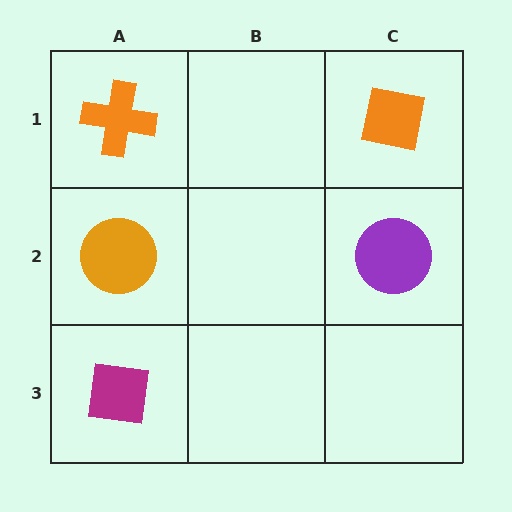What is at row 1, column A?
An orange cross.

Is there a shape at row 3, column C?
No, that cell is empty.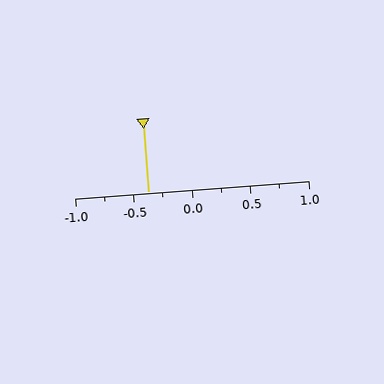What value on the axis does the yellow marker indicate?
The marker indicates approximately -0.38.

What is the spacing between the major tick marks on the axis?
The major ticks are spaced 0.5 apart.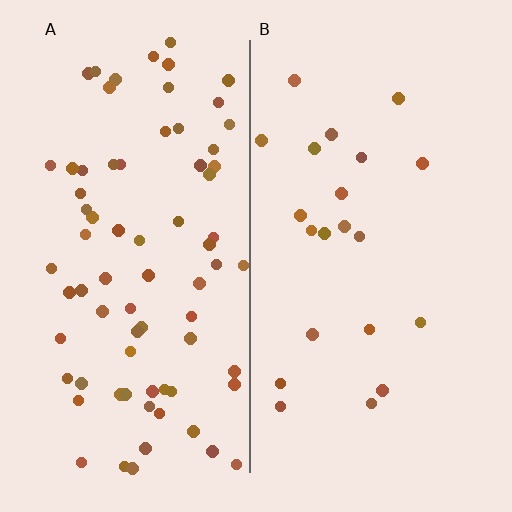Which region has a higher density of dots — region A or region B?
A (the left).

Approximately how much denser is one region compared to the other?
Approximately 3.5× — region A over region B.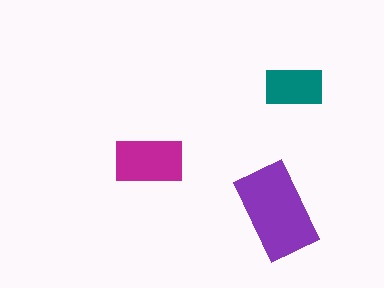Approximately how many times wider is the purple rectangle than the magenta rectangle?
About 1.5 times wider.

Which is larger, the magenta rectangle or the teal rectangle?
The magenta one.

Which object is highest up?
The teal rectangle is topmost.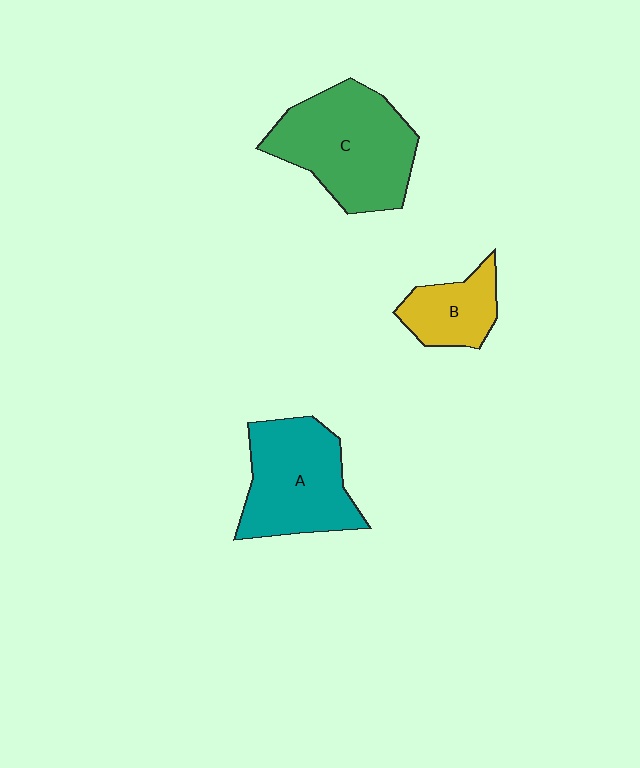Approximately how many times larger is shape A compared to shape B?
Approximately 1.9 times.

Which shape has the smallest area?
Shape B (yellow).